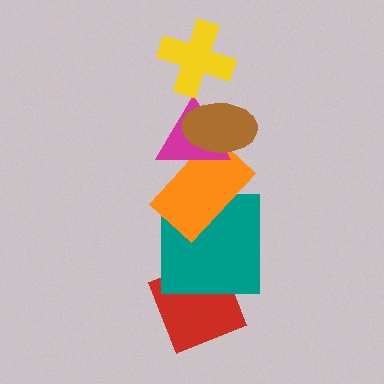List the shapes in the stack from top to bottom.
From top to bottom: the yellow cross, the brown ellipse, the magenta triangle, the orange rectangle, the teal square, the red diamond.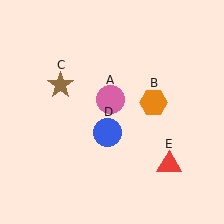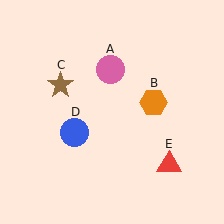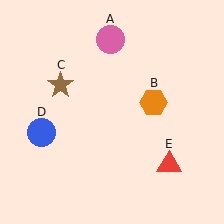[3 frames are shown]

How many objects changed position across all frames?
2 objects changed position: pink circle (object A), blue circle (object D).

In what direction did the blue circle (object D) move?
The blue circle (object D) moved left.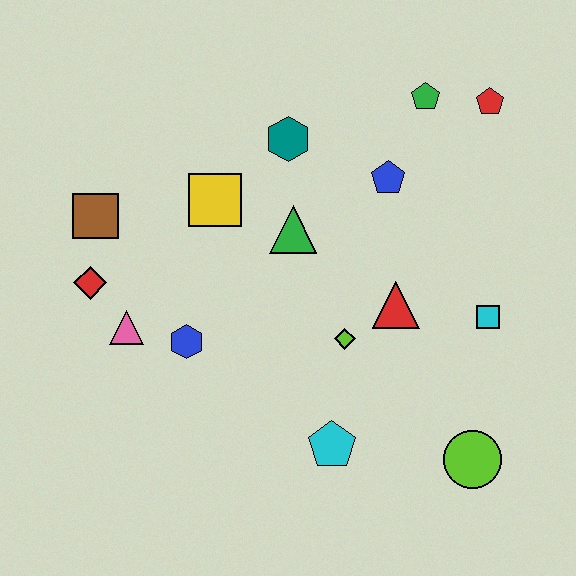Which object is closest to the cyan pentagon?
The lime diamond is closest to the cyan pentagon.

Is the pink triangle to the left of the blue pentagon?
Yes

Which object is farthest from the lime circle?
The brown square is farthest from the lime circle.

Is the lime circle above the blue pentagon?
No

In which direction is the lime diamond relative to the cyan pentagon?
The lime diamond is above the cyan pentagon.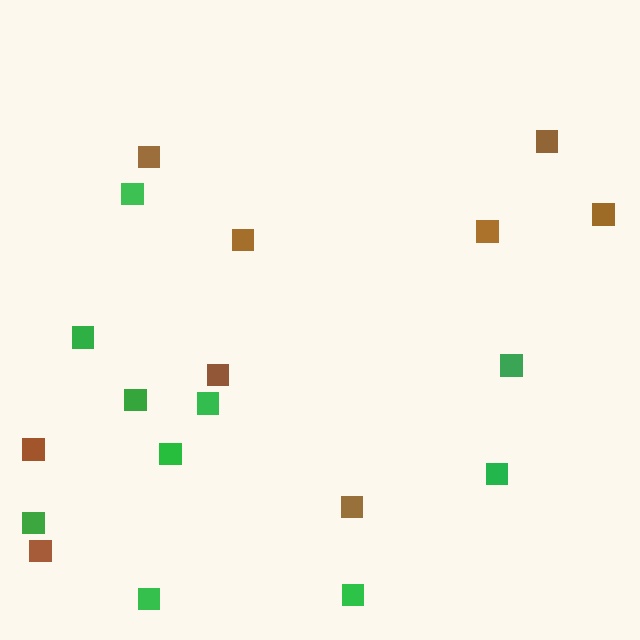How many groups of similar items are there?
There are 2 groups: one group of brown squares (9) and one group of green squares (10).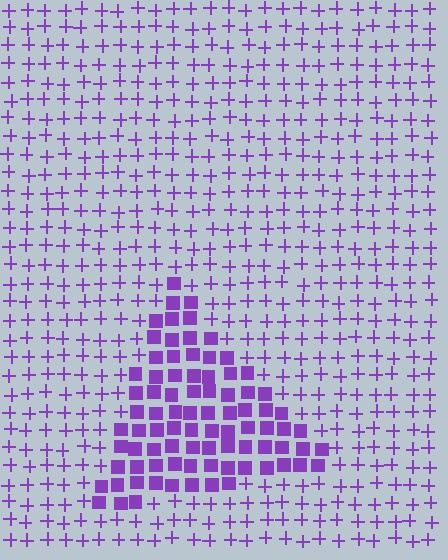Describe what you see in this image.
The image is filled with small purple elements arranged in a uniform grid. A triangle-shaped region contains squares, while the surrounding area contains plus signs. The boundary is defined purely by the change in element shape.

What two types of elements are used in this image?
The image uses squares inside the triangle region and plus signs outside it.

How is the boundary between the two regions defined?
The boundary is defined by a change in element shape: squares inside vs. plus signs outside. All elements share the same color and spacing.